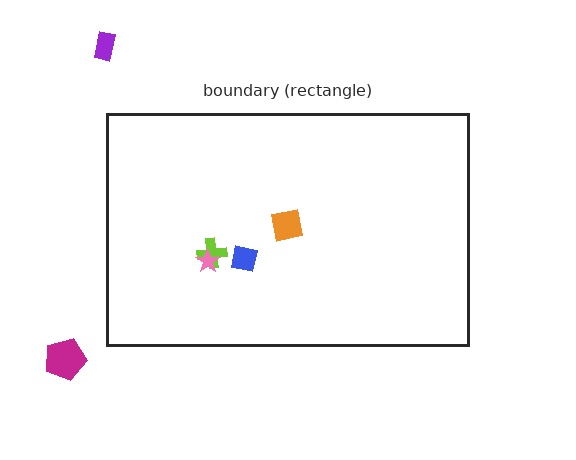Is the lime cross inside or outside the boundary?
Inside.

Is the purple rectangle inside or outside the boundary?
Outside.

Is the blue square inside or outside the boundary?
Inside.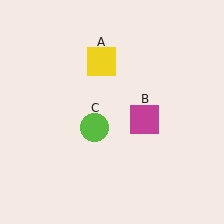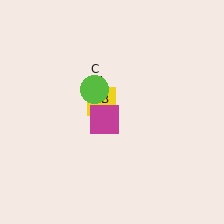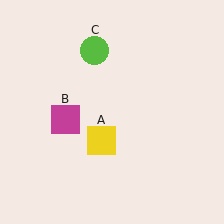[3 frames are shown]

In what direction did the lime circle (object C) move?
The lime circle (object C) moved up.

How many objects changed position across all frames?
3 objects changed position: yellow square (object A), magenta square (object B), lime circle (object C).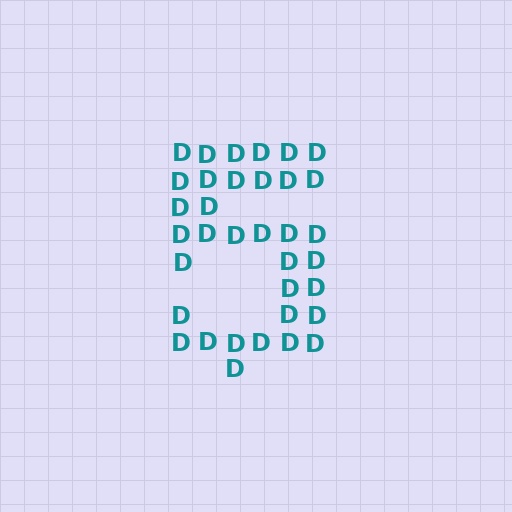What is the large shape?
The large shape is the digit 5.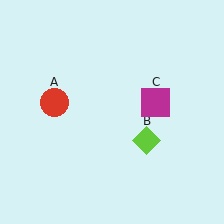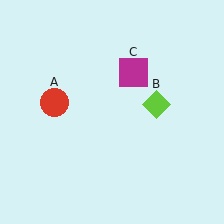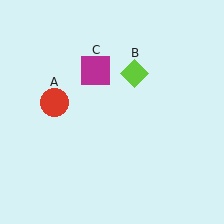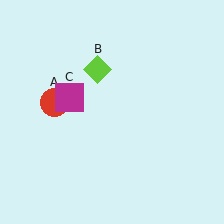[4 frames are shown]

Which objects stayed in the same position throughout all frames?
Red circle (object A) remained stationary.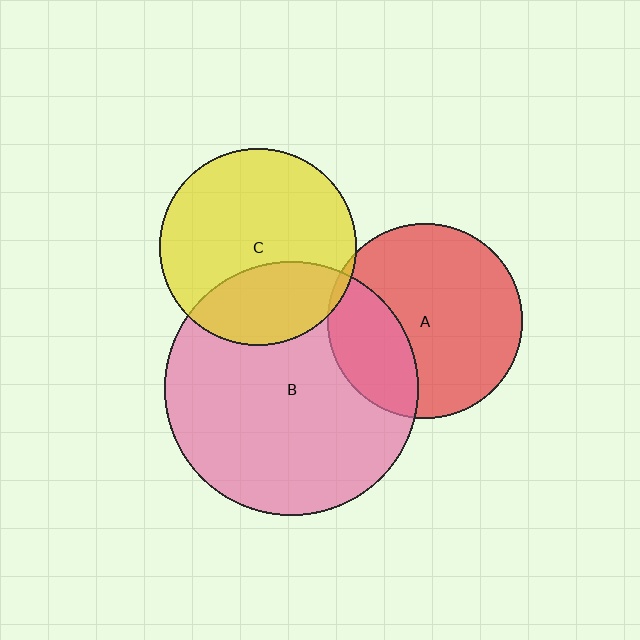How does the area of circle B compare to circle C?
Approximately 1.7 times.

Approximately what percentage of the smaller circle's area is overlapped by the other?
Approximately 30%.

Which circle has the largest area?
Circle B (pink).